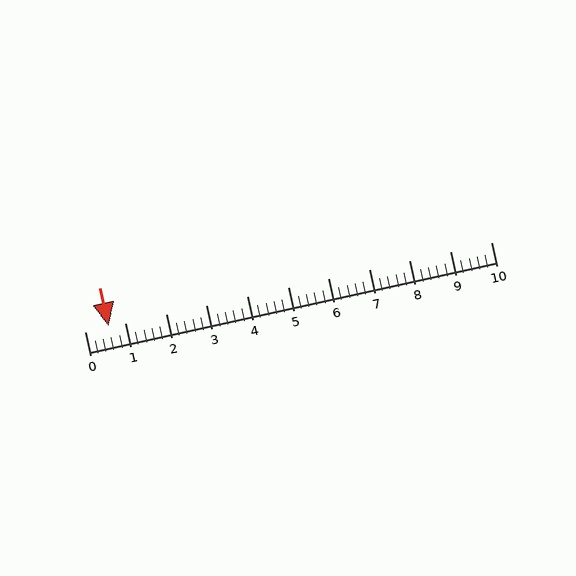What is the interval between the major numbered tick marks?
The major tick marks are spaced 1 units apart.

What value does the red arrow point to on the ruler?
The red arrow points to approximately 0.6.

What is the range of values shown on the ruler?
The ruler shows values from 0 to 10.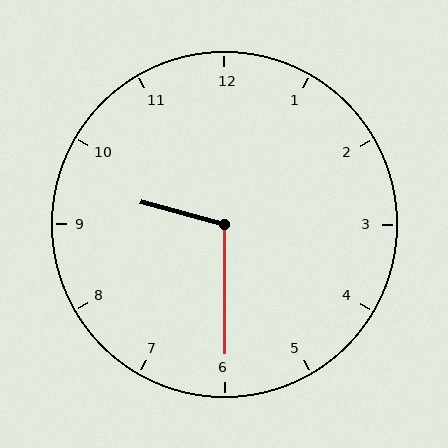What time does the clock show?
9:30.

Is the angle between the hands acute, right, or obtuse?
It is obtuse.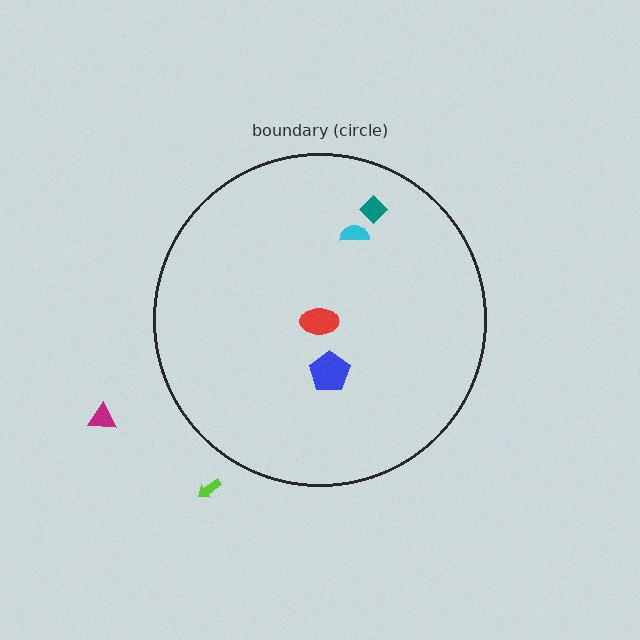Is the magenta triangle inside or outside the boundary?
Outside.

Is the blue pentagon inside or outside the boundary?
Inside.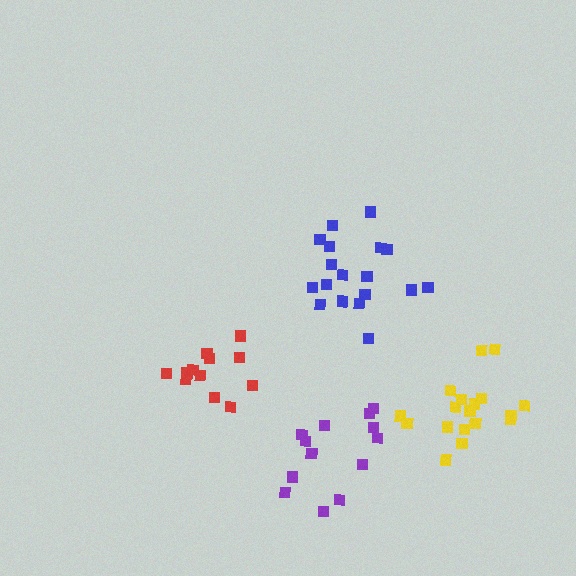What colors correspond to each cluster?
The clusters are colored: purple, red, blue, yellow.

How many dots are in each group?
Group 1: 13 dots, Group 2: 12 dots, Group 3: 18 dots, Group 4: 18 dots (61 total).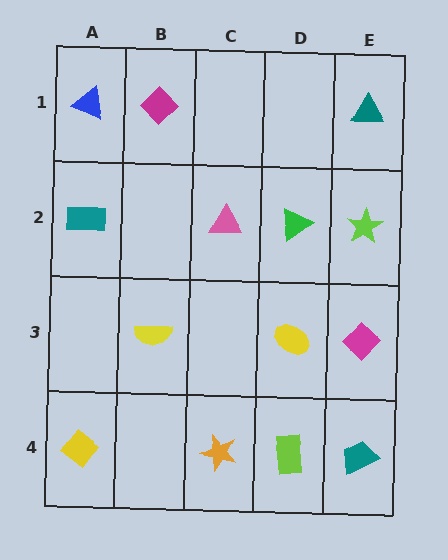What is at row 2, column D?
A green triangle.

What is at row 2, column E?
A lime star.